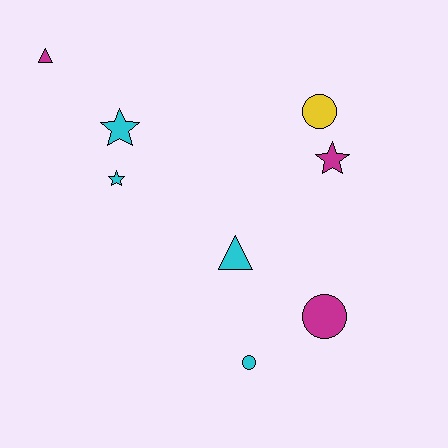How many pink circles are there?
There are no pink circles.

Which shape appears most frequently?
Circle, with 3 objects.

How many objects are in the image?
There are 8 objects.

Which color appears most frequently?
Cyan, with 4 objects.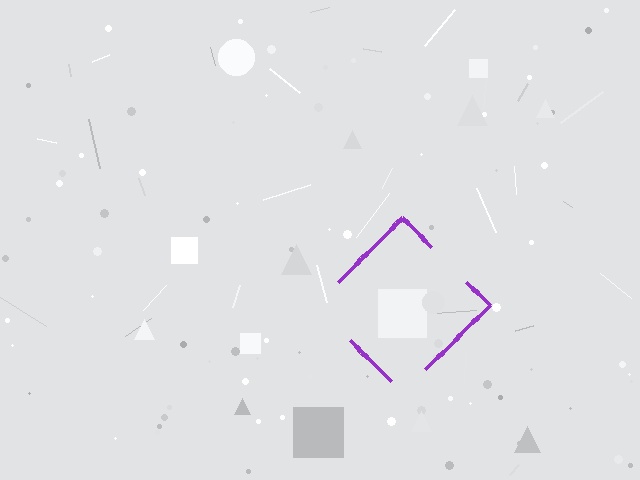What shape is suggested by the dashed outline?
The dashed outline suggests a diamond.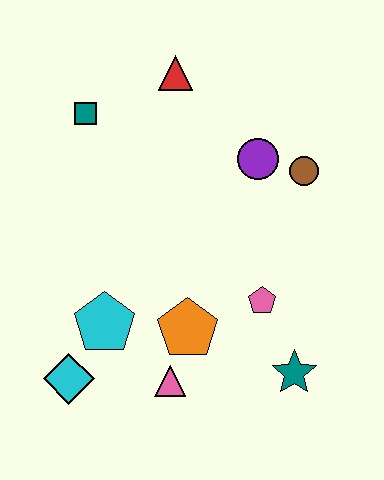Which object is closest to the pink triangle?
The orange pentagon is closest to the pink triangle.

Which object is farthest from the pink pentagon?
The teal square is farthest from the pink pentagon.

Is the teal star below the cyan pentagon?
Yes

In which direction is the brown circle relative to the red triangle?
The brown circle is to the right of the red triangle.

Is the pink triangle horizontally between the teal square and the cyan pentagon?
No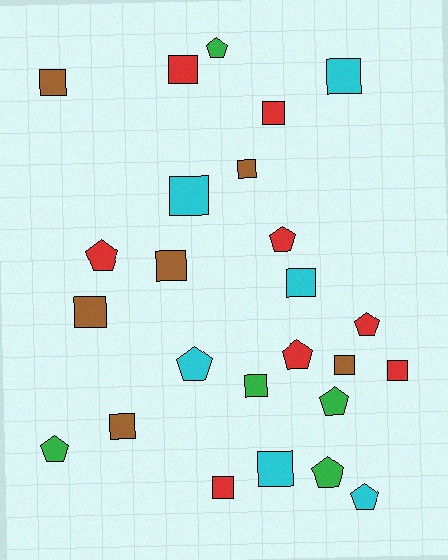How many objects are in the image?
There are 25 objects.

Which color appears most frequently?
Red, with 8 objects.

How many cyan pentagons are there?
There are 2 cyan pentagons.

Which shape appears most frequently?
Square, with 15 objects.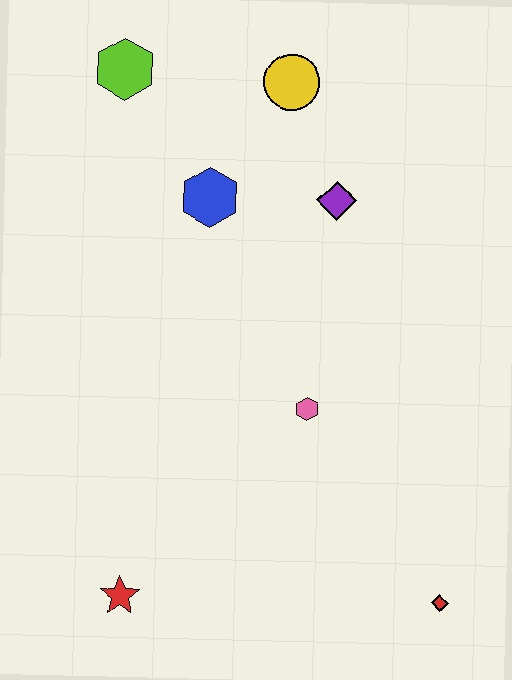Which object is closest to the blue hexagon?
The purple diamond is closest to the blue hexagon.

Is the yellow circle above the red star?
Yes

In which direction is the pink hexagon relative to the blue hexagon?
The pink hexagon is below the blue hexagon.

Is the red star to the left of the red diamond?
Yes